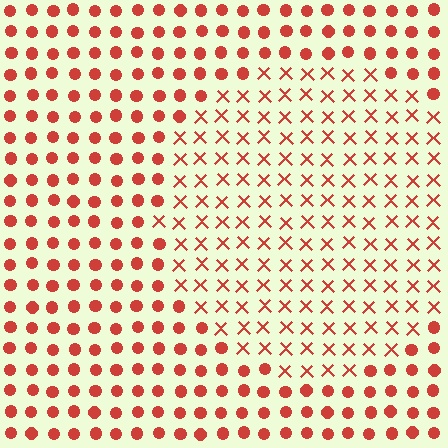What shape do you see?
I see a circle.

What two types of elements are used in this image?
The image uses X marks inside the circle region and circles outside it.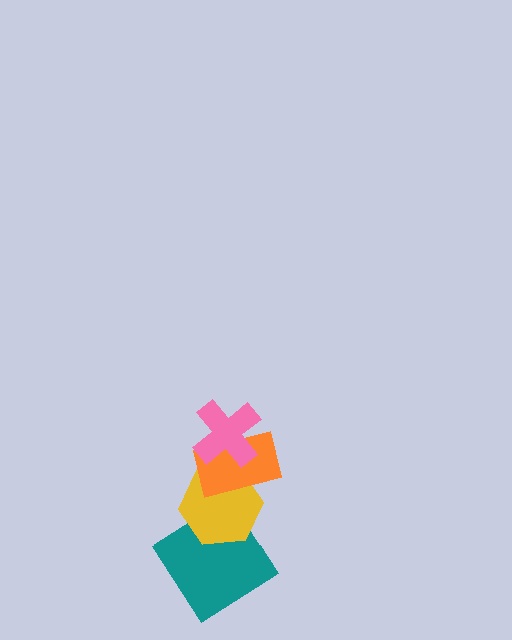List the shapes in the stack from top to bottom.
From top to bottom: the pink cross, the orange rectangle, the yellow hexagon, the teal diamond.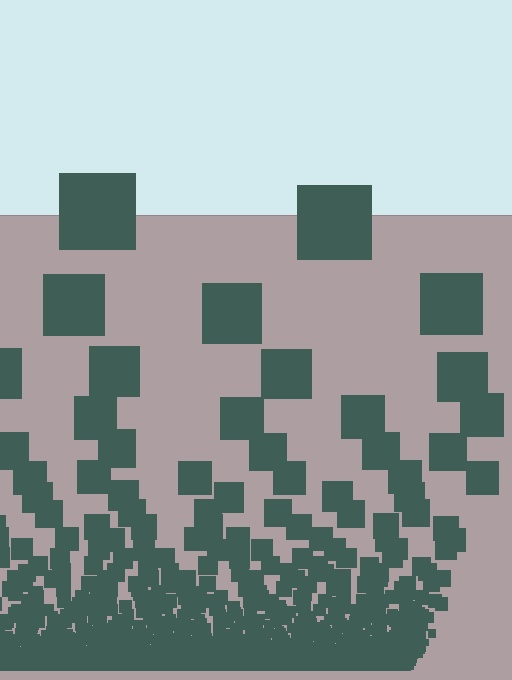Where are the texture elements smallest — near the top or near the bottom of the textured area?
Near the bottom.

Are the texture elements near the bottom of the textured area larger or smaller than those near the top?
Smaller. The gradient is inverted — elements near the bottom are smaller and denser.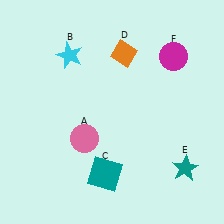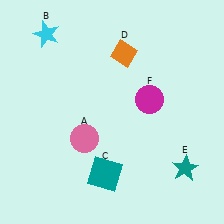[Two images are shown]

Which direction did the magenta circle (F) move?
The magenta circle (F) moved down.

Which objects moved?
The objects that moved are: the cyan star (B), the magenta circle (F).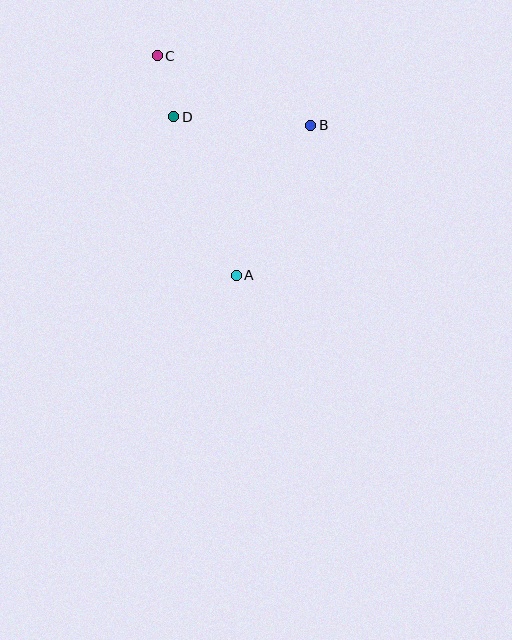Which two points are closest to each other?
Points C and D are closest to each other.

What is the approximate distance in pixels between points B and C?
The distance between B and C is approximately 169 pixels.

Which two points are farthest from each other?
Points A and C are farthest from each other.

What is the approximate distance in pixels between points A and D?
The distance between A and D is approximately 170 pixels.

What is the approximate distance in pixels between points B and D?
The distance between B and D is approximately 137 pixels.